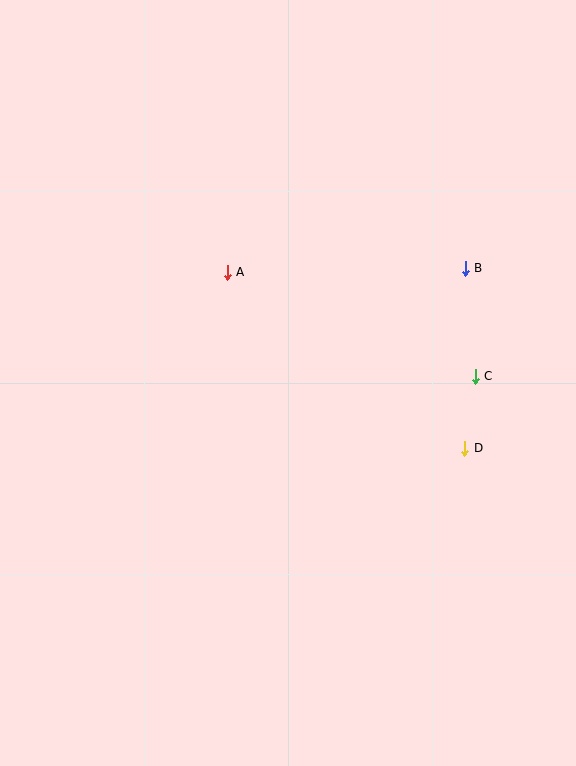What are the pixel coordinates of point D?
Point D is at (465, 448).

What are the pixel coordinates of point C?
Point C is at (475, 376).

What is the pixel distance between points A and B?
The distance between A and B is 238 pixels.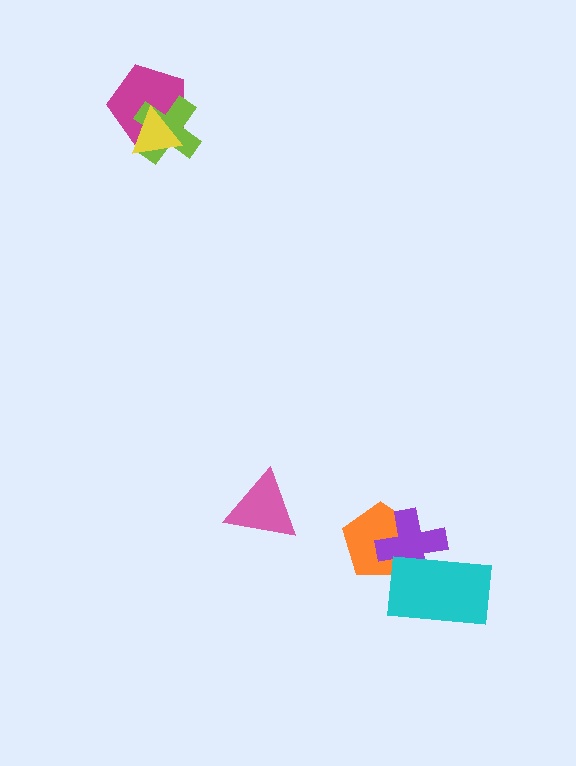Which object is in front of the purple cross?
The cyan rectangle is in front of the purple cross.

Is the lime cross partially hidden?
Yes, it is partially covered by another shape.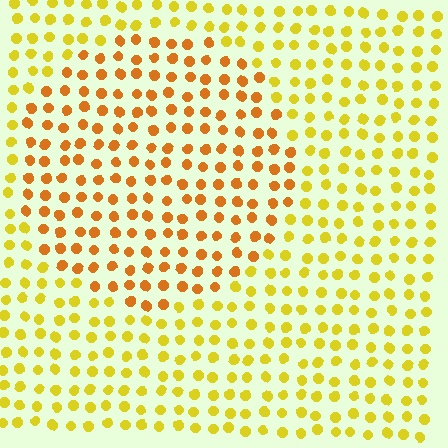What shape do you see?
I see a circle.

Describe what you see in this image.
The image is filled with small yellow elements in a uniform arrangement. A circle-shaped region is visible where the elements are tinted to a slightly different hue, forming a subtle color boundary.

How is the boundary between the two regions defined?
The boundary is defined purely by a slight shift in hue (about 30 degrees). Spacing, size, and orientation are identical on both sides.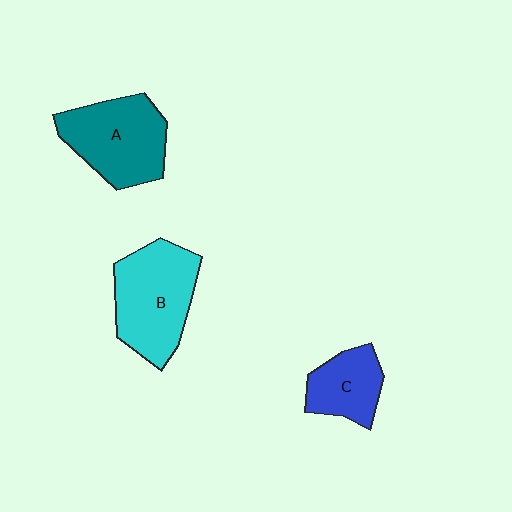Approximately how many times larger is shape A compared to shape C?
Approximately 1.6 times.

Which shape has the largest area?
Shape B (cyan).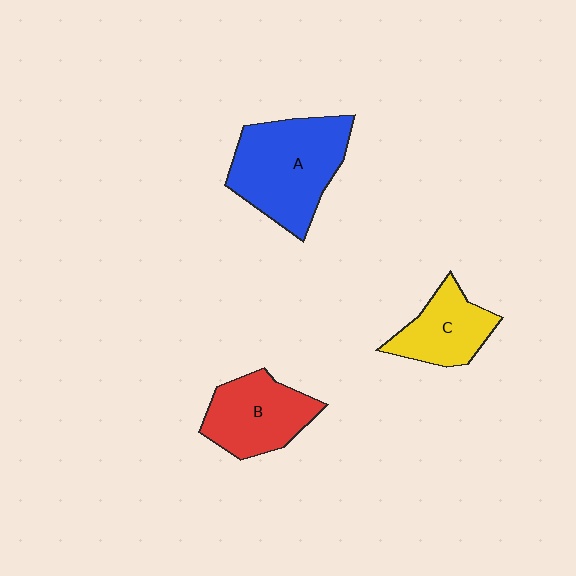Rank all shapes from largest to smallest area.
From largest to smallest: A (blue), B (red), C (yellow).